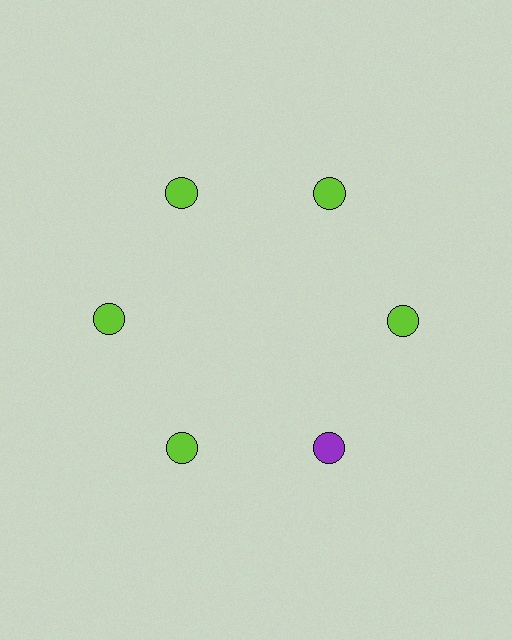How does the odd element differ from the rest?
It has a different color: purple instead of lime.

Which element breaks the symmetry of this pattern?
The purple circle at roughly the 5 o'clock position breaks the symmetry. All other shapes are lime circles.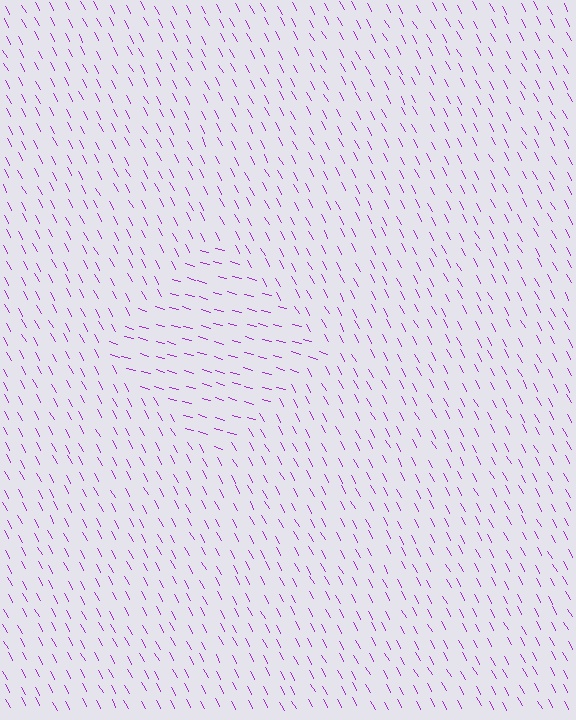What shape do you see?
I see a diamond.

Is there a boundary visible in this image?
Yes, there is a texture boundary formed by a change in line orientation.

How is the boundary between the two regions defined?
The boundary is defined purely by a change in line orientation (approximately 45 degrees difference). All lines are the same color and thickness.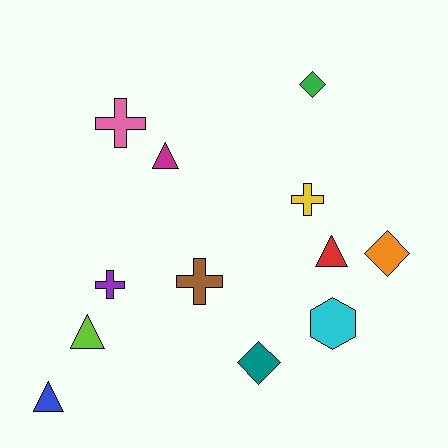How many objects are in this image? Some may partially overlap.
There are 12 objects.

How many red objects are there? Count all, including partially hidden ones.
There is 1 red object.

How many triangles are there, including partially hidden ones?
There are 4 triangles.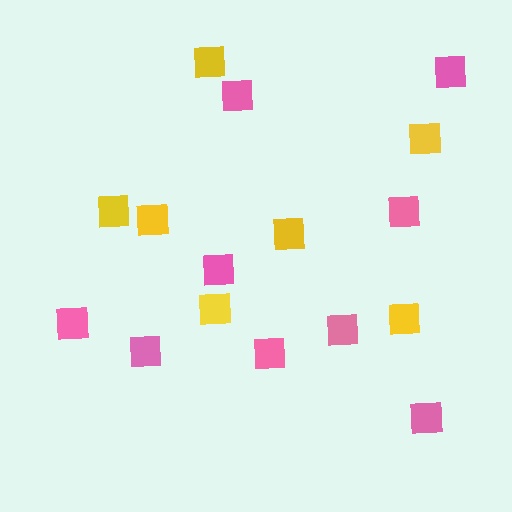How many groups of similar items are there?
There are 2 groups: one group of yellow squares (7) and one group of pink squares (9).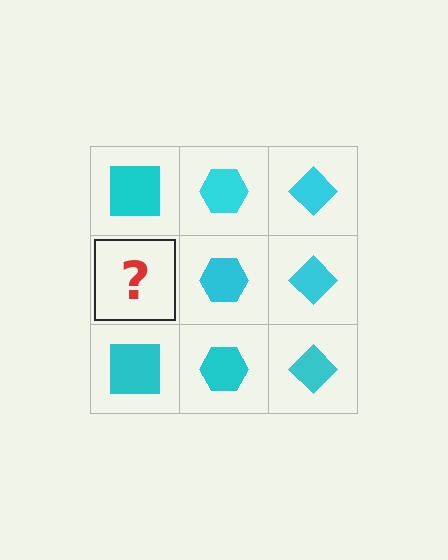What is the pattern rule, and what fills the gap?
The rule is that each column has a consistent shape. The gap should be filled with a cyan square.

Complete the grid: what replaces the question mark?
The question mark should be replaced with a cyan square.